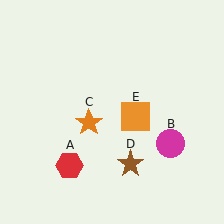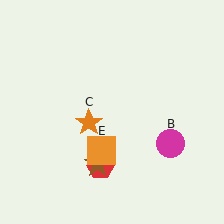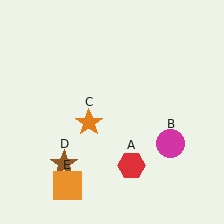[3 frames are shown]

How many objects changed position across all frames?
3 objects changed position: red hexagon (object A), brown star (object D), orange square (object E).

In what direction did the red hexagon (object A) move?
The red hexagon (object A) moved right.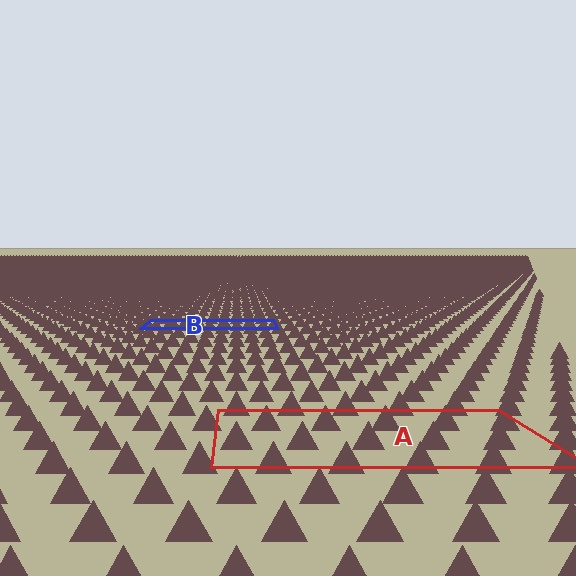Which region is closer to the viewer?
Region A is closer. The texture elements there are larger and more spread out.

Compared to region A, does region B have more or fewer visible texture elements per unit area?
Region B has more texture elements per unit area — they are packed more densely because it is farther away.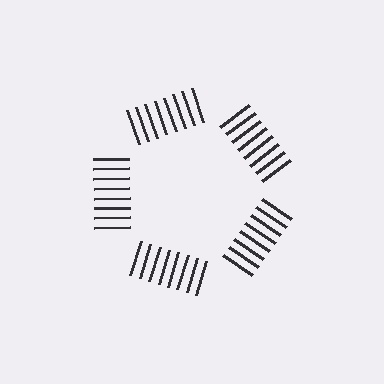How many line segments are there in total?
40 — 8 along each of the 5 edges.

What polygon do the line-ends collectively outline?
An illusory pentagon — the line segments terminate on its edges but no continuous stroke is drawn.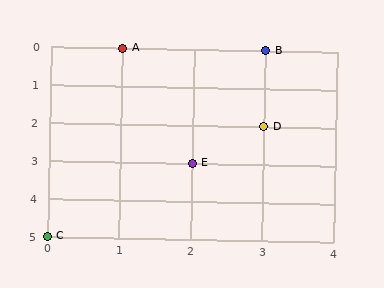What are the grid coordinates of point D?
Point D is at grid coordinates (3, 2).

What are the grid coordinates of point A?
Point A is at grid coordinates (1, 0).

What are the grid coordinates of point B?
Point B is at grid coordinates (3, 0).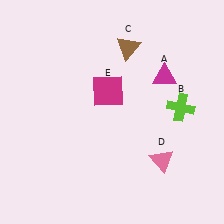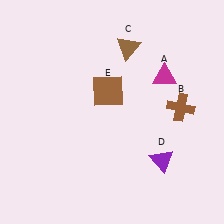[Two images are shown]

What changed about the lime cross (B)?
In Image 1, B is lime. In Image 2, it changed to brown.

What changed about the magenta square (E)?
In Image 1, E is magenta. In Image 2, it changed to brown.